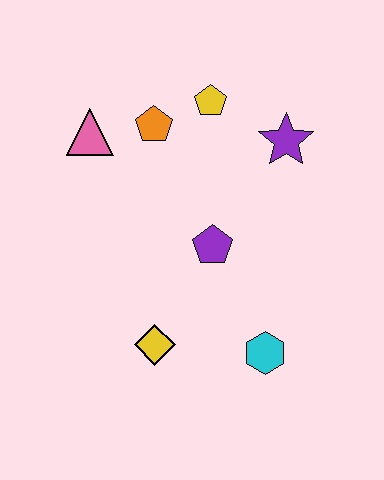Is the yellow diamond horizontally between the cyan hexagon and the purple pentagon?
No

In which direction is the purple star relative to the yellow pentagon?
The purple star is to the right of the yellow pentagon.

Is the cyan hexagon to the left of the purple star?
Yes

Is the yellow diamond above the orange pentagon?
No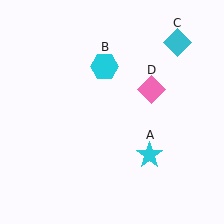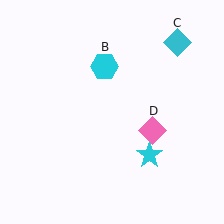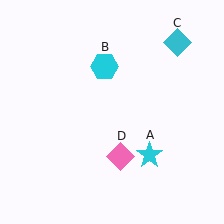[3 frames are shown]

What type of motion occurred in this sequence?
The pink diamond (object D) rotated clockwise around the center of the scene.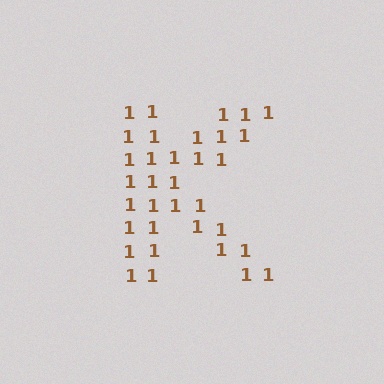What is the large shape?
The large shape is the letter K.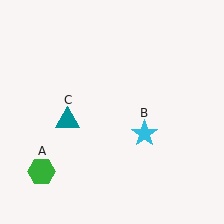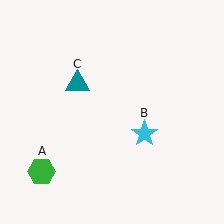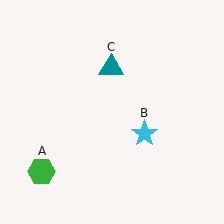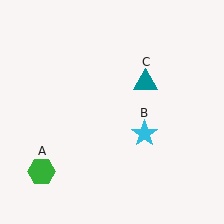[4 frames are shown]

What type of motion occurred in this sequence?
The teal triangle (object C) rotated clockwise around the center of the scene.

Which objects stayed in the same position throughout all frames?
Green hexagon (object A) and cyan star (object B) remained stationary.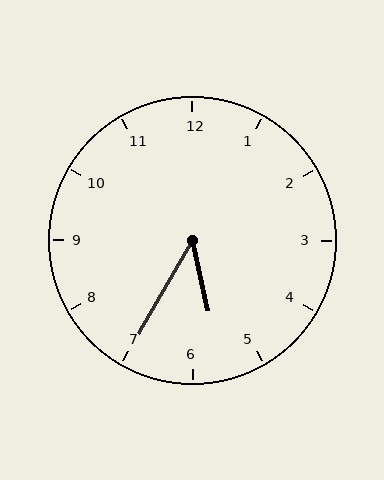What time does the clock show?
5:35.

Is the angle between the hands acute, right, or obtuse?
It is acute.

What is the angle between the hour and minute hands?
Approximately 42 degrees.